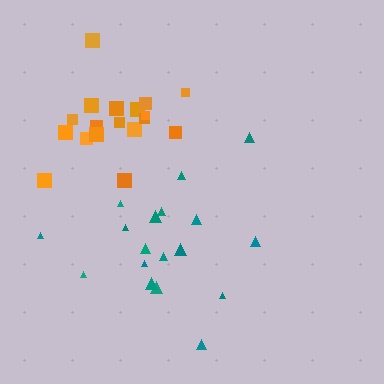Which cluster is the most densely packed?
Orange.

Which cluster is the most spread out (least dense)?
Teal.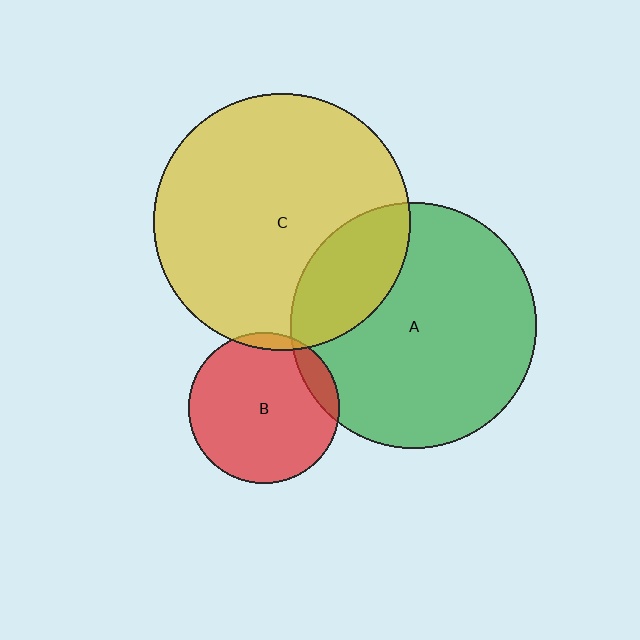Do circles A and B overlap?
Yes.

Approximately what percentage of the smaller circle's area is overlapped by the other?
Approximately 10%.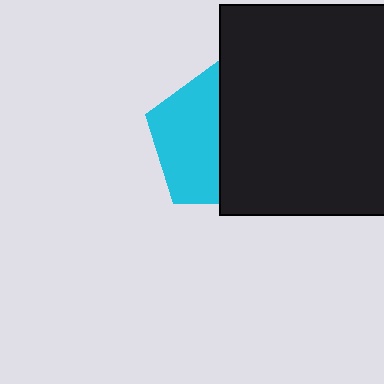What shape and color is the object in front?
The object in front is a black rectangle.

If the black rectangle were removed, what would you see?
You would see the complete cyan pentagon.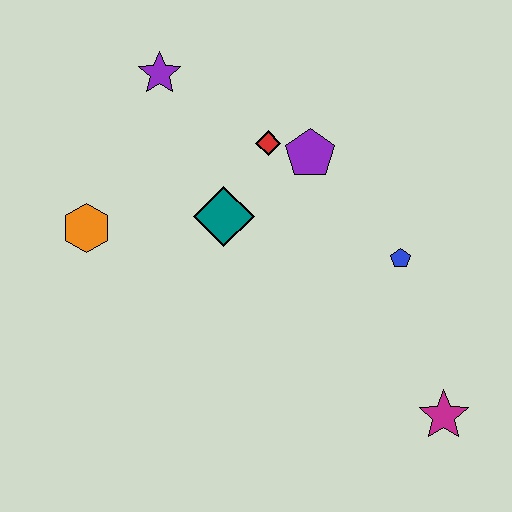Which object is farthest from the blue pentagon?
The orange hexagon is farthest from the blue pentagon.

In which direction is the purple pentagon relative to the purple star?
The purple pentagon is to the right of the purple star.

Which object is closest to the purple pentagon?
The red diamond is closest to the purple pentagon.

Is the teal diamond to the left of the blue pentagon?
Yes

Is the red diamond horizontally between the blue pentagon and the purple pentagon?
No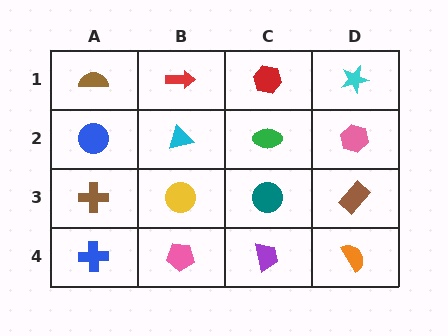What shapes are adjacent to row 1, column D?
A pink hexagon (row 2, column D), a red hexagon (row 1, column C).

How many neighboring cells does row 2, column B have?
4.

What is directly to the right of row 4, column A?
A pink pentagon.